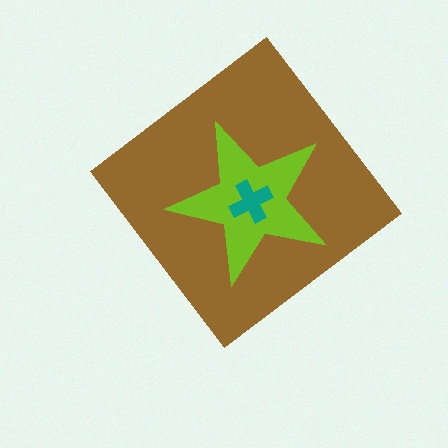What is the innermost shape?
The teal cross.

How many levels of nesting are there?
3.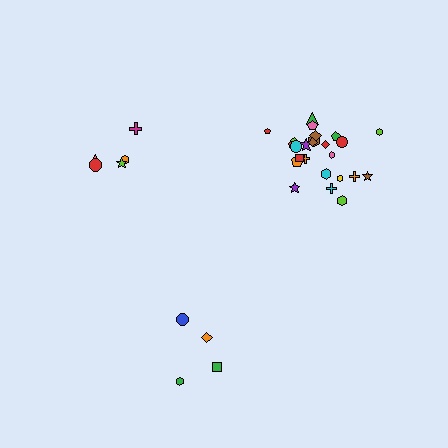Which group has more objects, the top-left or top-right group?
The top-right group.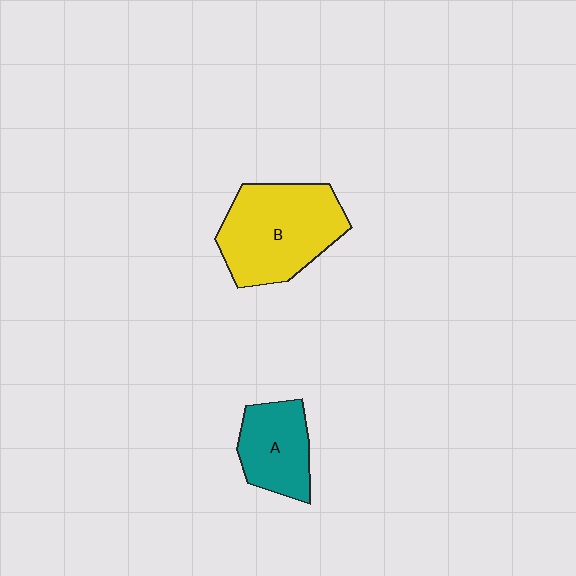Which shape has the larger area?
Shape B (yellow).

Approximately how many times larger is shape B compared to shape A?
Approximately 1.7 times.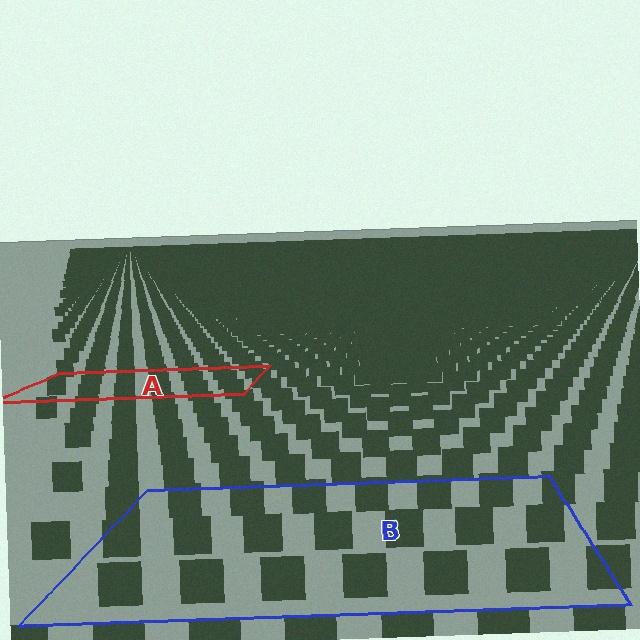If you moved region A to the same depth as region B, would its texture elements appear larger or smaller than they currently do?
They would appear larger. At a closer depth, the same texture elements are projected at a bigger on-screen size.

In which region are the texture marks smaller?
The texture marks are smaller in region A, because it is farther away.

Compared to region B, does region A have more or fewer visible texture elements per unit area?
Region A has more texture elements per unit area — they are packed more densely because it is farther away.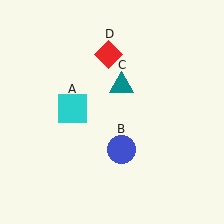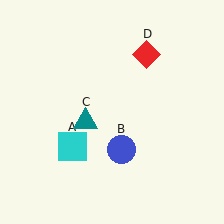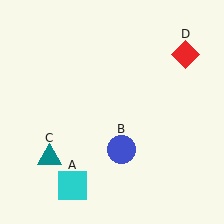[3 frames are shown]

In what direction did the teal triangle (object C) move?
The teal triangle (object C) moved down and to the left.